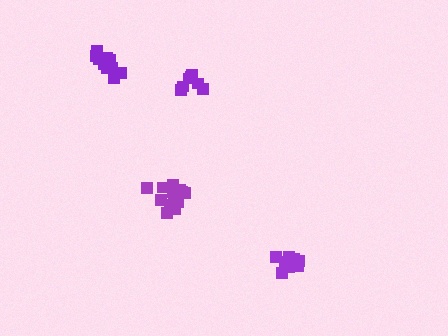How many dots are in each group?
Group 1: 7 dots, Group 2: 13 dots, Group 3: 12 dots, Group 4: 10 dots (42 total).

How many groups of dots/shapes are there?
There are 4 groups.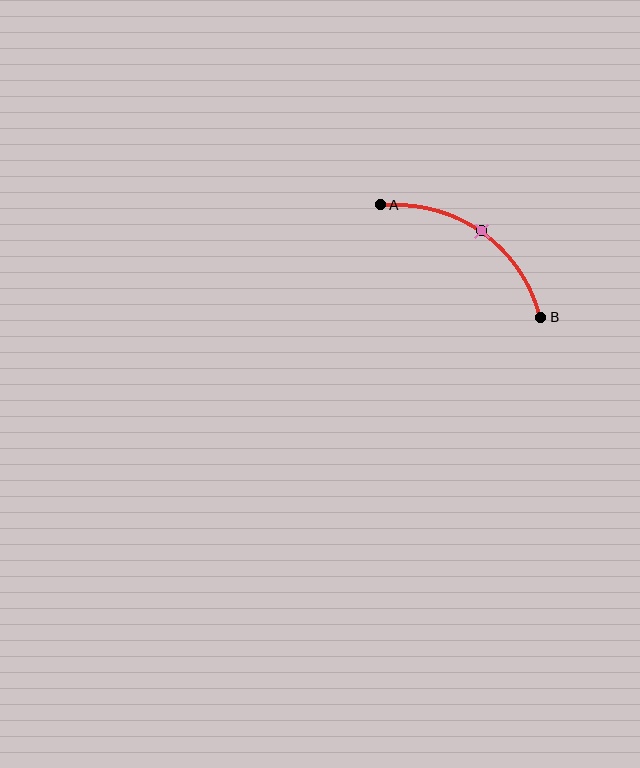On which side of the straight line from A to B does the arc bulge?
The arc bulges above and to the right of the straight line connecting A and B.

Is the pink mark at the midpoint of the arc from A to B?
Yes. The pink mark lies on the arc at equal arc-length from both A and B — it is the arc midpoint.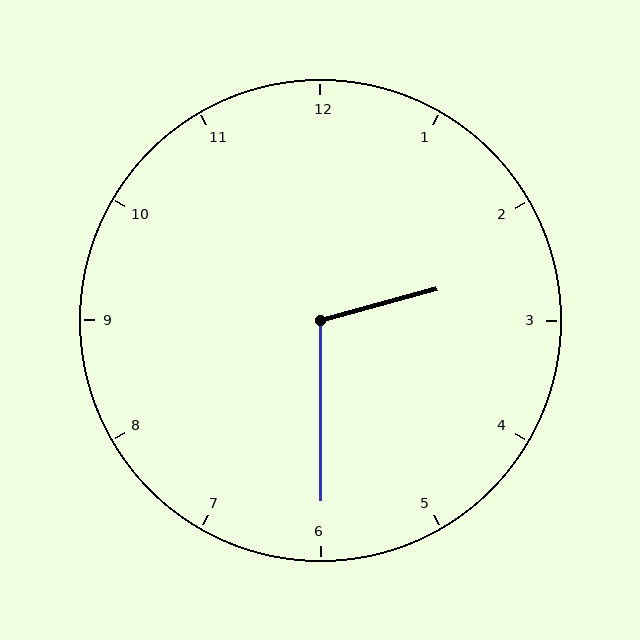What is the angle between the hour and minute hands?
Approximately 105 degrees.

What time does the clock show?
2:30.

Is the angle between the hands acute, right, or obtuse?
It is obtuse.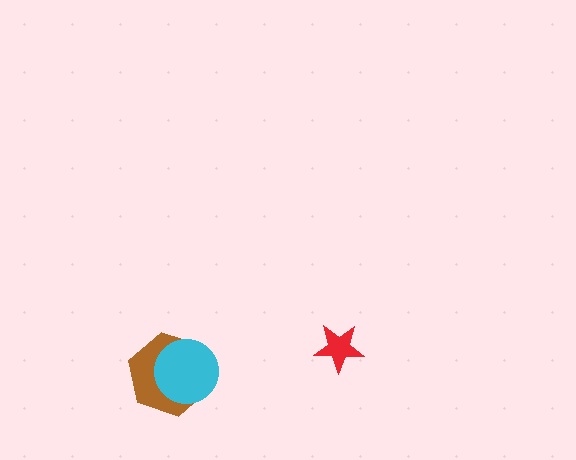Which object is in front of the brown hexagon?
The cyan circle is in front of the brown hexagon.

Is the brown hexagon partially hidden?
Yes, it is partially covered by another shape.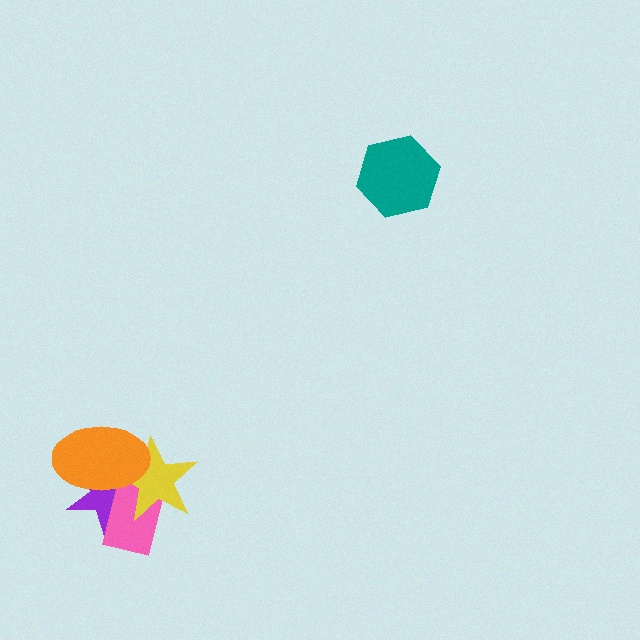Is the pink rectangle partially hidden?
Yes, it is partially covered by another shape.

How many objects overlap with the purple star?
3 objects overlap with the purple star.